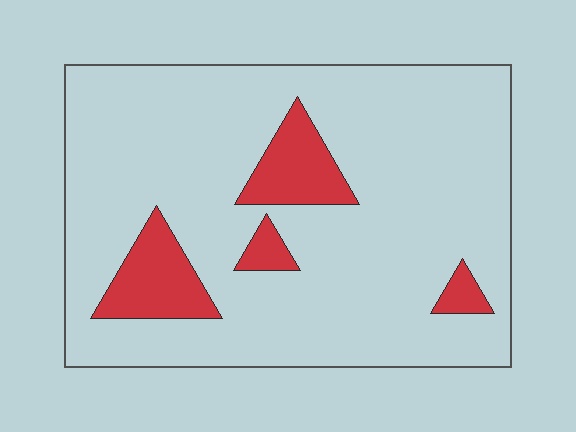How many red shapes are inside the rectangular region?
4.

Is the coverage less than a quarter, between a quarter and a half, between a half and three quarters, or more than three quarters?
Less than a quarter.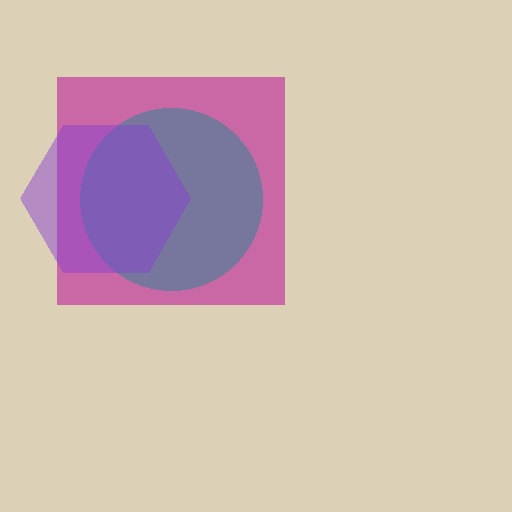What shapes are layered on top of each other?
The layered shapes are: a magenta square, a teal circle, a purple hexagon.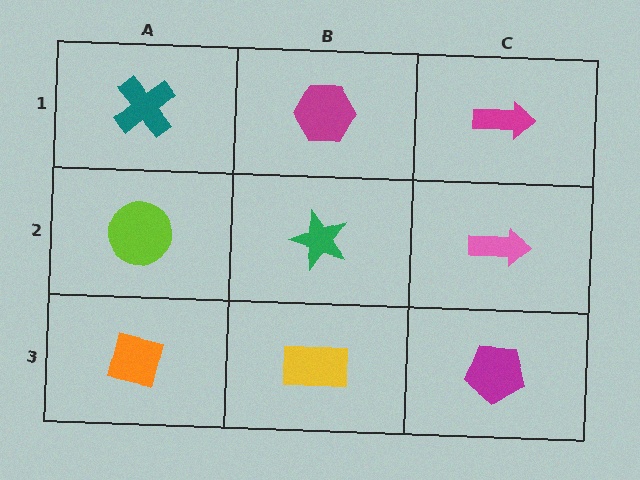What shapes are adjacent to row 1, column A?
A lime circle (row 2, column A), a magenta hexagon (row 1, column B).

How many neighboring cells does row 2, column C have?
3.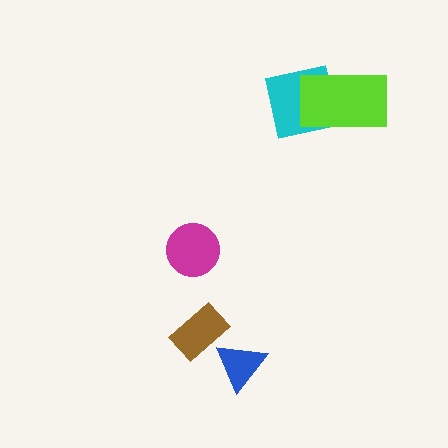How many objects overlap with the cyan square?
1 object overlaps with the cyan square.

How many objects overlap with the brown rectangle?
0 objects overlap with the brown rectangle.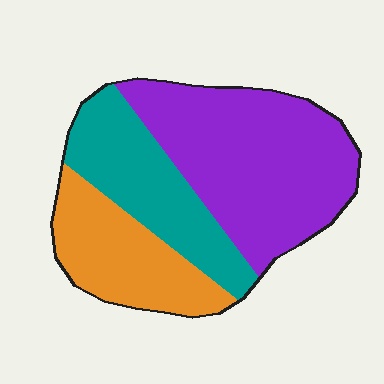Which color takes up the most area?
Purple, at roughly 50%.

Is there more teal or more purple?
Purple.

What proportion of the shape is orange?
Orange takes up about one quarter (1/4) of the shape.